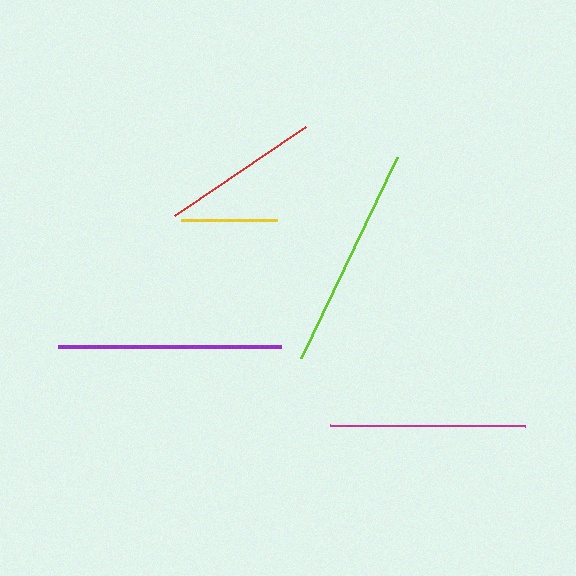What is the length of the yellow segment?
The yellow segment is approximately 97 pixels long.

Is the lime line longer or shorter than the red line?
The lime line is longer than the red line.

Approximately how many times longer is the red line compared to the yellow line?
The red line is approximately 1.6 times the length of the yellow line.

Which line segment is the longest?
The purple line is the longest at approximately 223 pixels.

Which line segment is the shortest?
The yellow line is the shortest at approximately 97 pixels.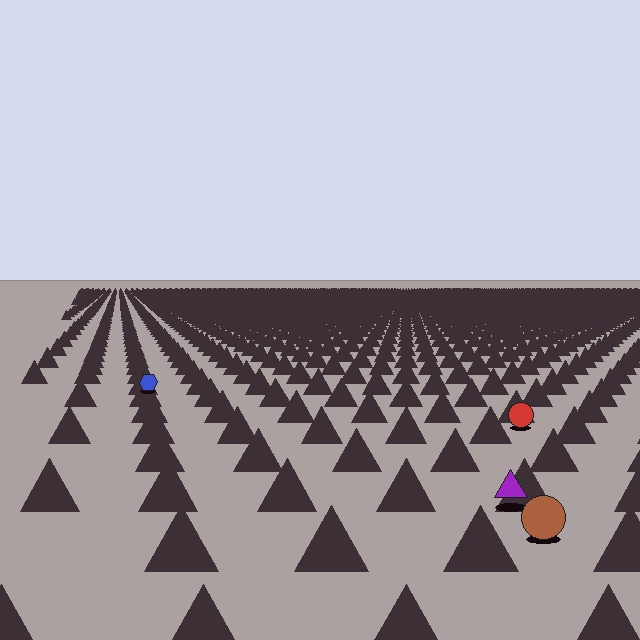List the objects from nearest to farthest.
From nearest to farthest: the brown circle, the purple triangle, the red circle, the blue hexagon.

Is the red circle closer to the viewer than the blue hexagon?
Yes. The red circle is closer — you can tell from the texture gradient: the ground texture is coarser near it.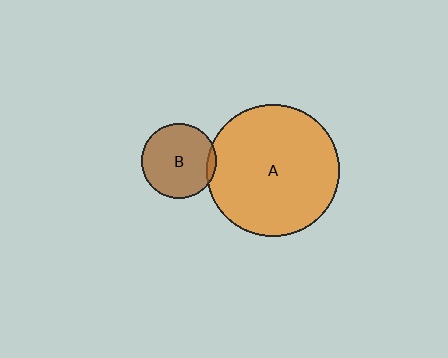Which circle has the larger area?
Circle A (orange).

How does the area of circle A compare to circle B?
Approximately 3.1 times.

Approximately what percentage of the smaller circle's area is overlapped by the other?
Approximately 5%.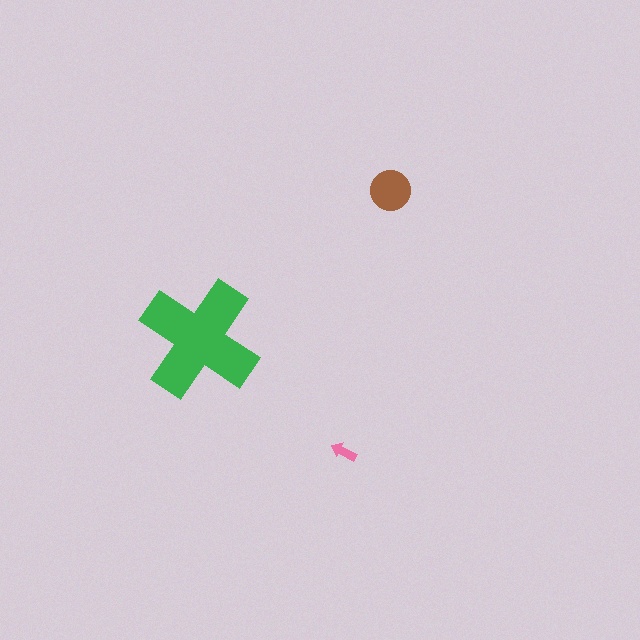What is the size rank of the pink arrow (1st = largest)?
3rd.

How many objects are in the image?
There are 3 objects in the image.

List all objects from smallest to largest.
The pink arrow, the brown circle, the green cross.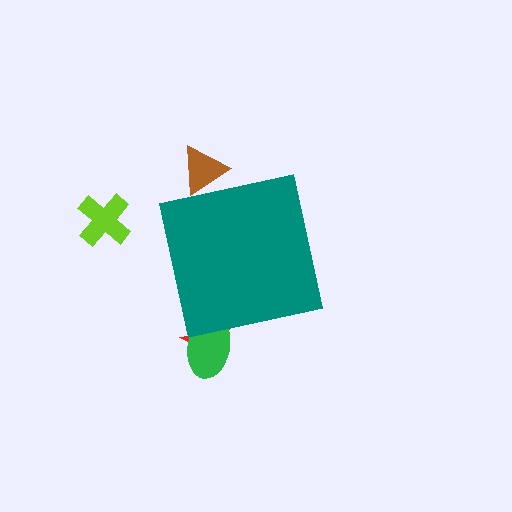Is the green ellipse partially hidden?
Yes, the green ellipse is partially hidden behind the teal square.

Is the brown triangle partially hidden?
Yes, the brown triangle is partially hidden behind the teal square.